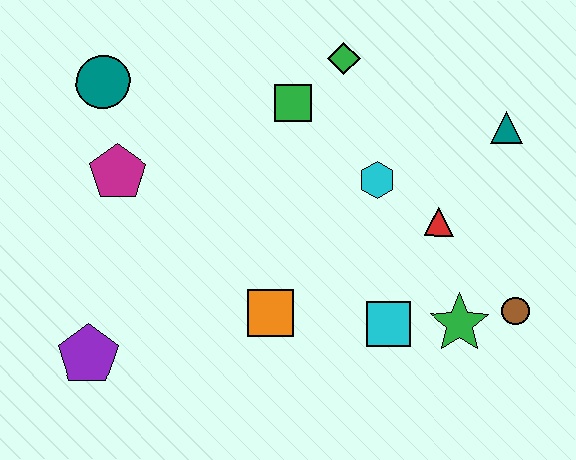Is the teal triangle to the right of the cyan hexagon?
Yes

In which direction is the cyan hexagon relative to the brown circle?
The cyan hexagon is to the left of the brown circle.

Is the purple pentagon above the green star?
No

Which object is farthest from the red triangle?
The purple pentagon is farthest from the red triangle.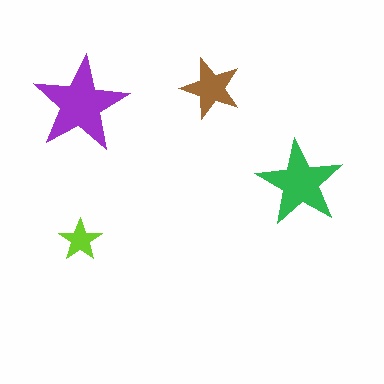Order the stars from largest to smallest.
the purple one, the green one, the brown one, the lime one.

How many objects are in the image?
There are 4 objects in the image.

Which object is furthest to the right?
The green star is rightmost.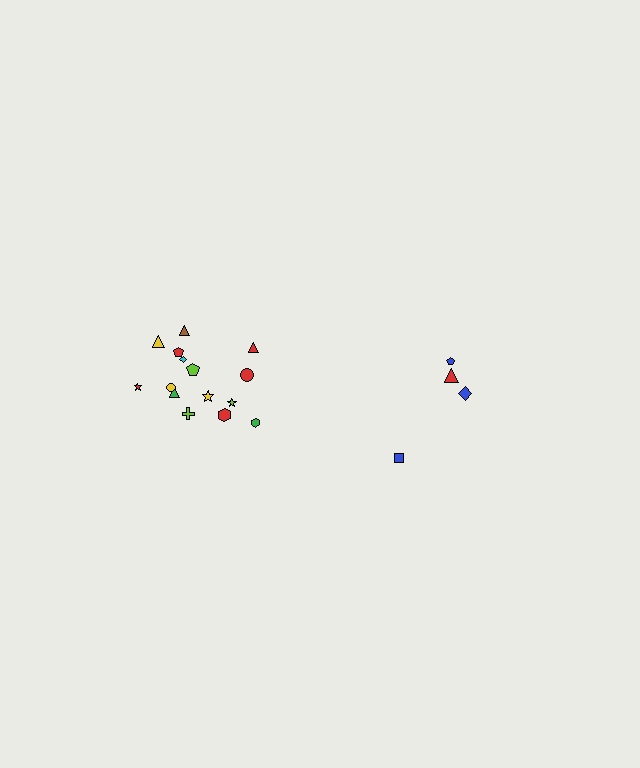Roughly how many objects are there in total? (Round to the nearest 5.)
Roughly 20 objects in total.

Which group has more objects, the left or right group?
The left group.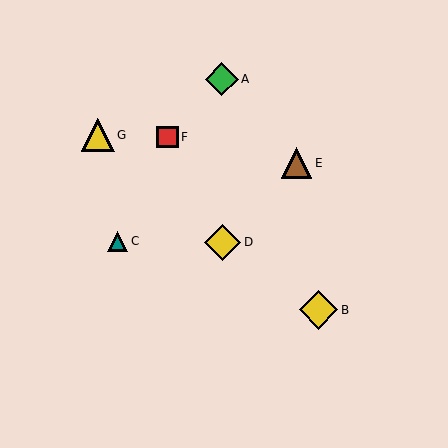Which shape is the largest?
The yellow diamond (labeled B) is the largest.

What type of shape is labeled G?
Shape G is a yellow triangle.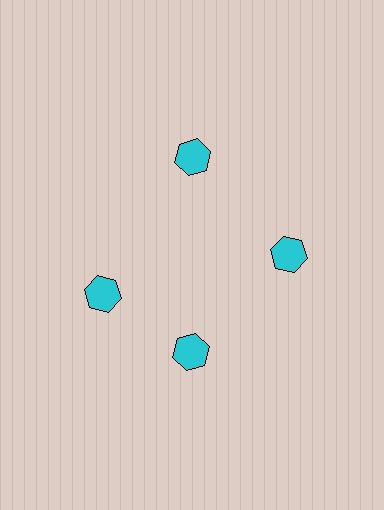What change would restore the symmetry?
The symmetry would be restored by rotating it back into even spacing with its neighbors so that all 4 hexagons sit at equal angles and equal distance from the center.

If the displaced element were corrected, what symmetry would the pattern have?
It would have 4-fold rotational symmetry — the pattern would map onto itself every 90 degrees.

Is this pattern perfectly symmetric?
No. The 4 cyan hexagons are arranged in a ring, but one element near the 9 o'clock position is rotated out of alignment along the ring, breaking the 4-fold rotational symmetry.